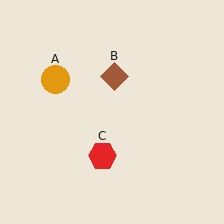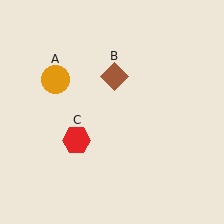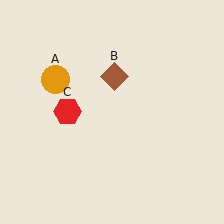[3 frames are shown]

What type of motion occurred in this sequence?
The red hexagon (object C) rotated clockwise around the center of the scene.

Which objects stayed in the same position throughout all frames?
Orange circle (object A) and brown diamond (object B) remained stationary.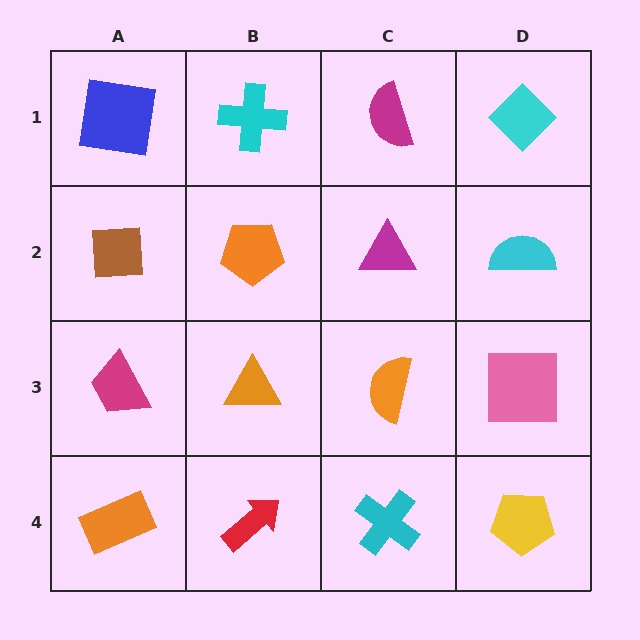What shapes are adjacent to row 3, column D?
A cyan semicircle (row 2, column D), a yellow pentagon (row 4, column D), an orange semicircle (row 3, column C).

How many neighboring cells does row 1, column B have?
3.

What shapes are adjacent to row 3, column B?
An orange pentagon (row 2, column B), a red arrow (row 4, column B), a magenta trapezoid (row 3, column A), an orange semicircle (row 3, column C).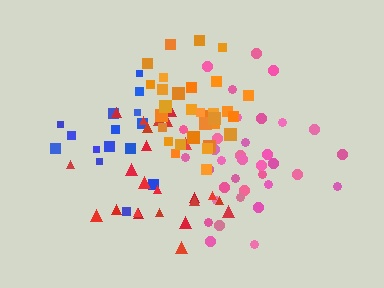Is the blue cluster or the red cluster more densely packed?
Red.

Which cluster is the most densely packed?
Orange.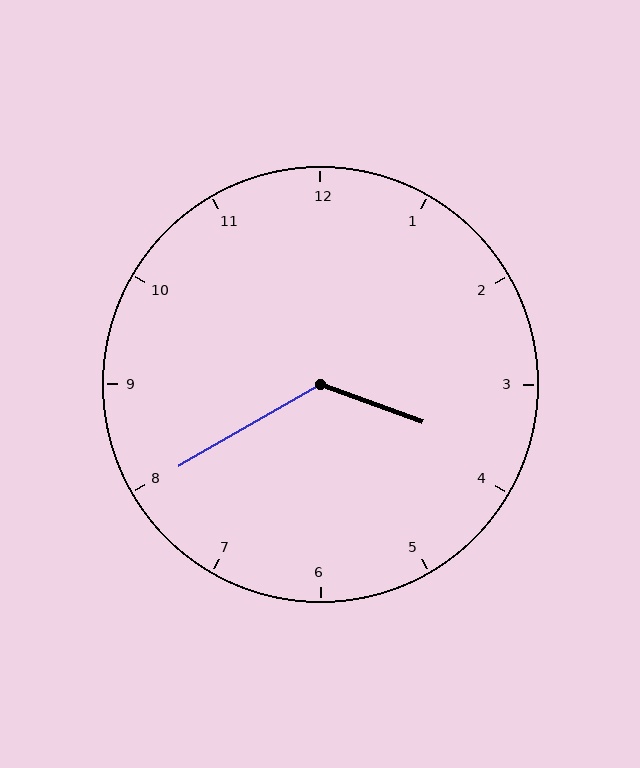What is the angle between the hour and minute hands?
Approximately 130 degrees.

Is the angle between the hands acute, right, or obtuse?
It is obtuse.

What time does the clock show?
3:40.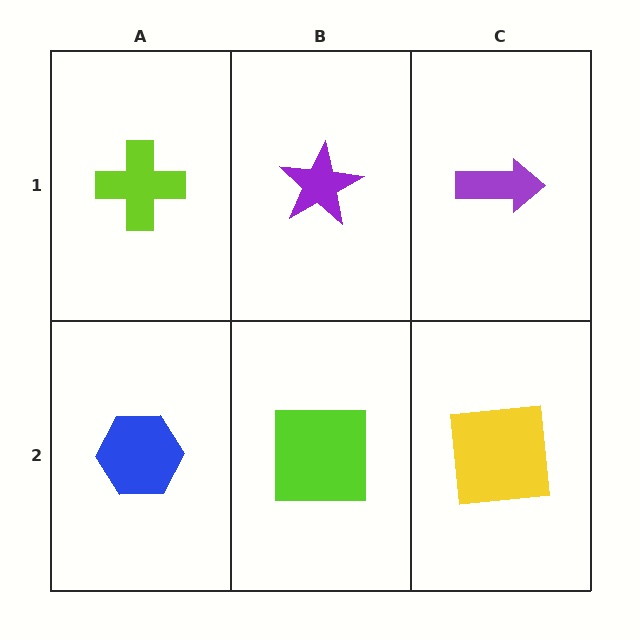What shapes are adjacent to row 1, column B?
A lime square (row 2, column B), a lime cross (row 1, column A), a purple arrow (row 1, column C).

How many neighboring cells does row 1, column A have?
2.